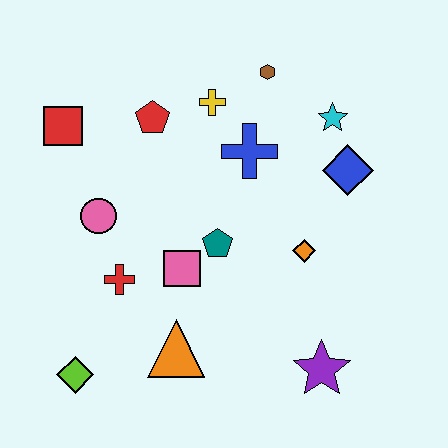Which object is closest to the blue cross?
The yellow cross is closest to the blue cross.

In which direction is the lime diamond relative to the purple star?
The lime diamond is to the left of the purple star.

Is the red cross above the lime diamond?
Yes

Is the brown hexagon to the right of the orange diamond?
No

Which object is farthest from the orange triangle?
The brown hexagon is farthest from the orange triangle.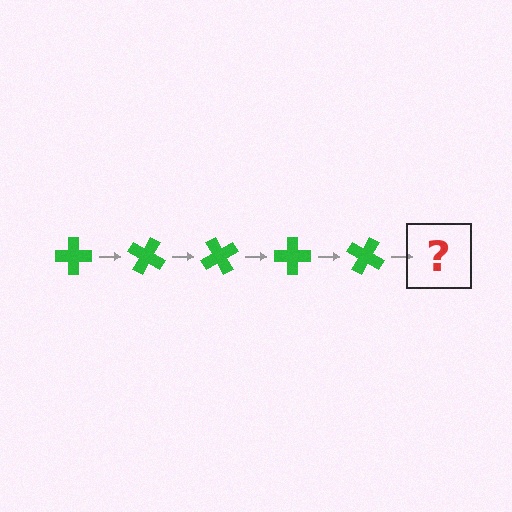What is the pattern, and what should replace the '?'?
The pattern is that the cross rotates 30 degrees each step. The '?' should be a green cross rotated 150 degrees.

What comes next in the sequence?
The next element should be a green cross rotated 150 degrees.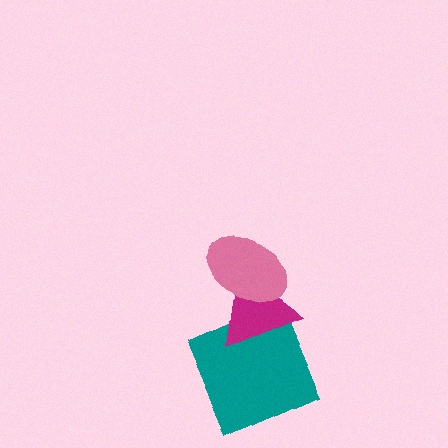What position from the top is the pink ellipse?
The pink ellipse is 1st from the top.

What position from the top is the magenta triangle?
The magenta triangle is 2nd from the top.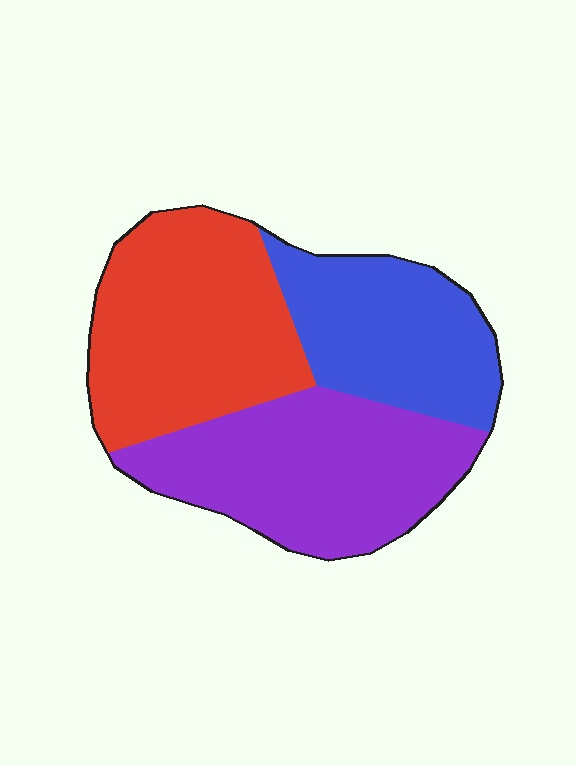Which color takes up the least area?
Blue, at roughly 25%.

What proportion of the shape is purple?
Purple takes up about three eighths (3/8) of the shape.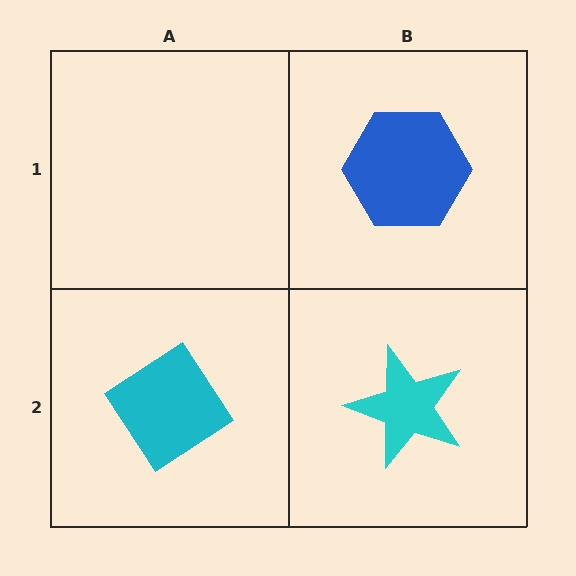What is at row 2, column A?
A cyan diamond.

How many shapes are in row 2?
2 shapes.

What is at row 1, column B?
A blue hexagon.